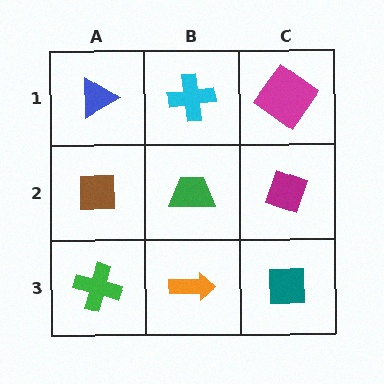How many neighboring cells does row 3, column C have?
2.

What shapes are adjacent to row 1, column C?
A magenta diamond (row 2, column C), a cyan cross (row 1, column B).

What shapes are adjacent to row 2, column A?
A blue triangle (row 1, column A), a green cross (row 3, column A), a green trapezoid (row 2, column B).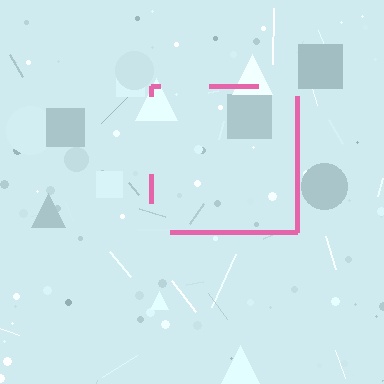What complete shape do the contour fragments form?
The contour fragments form a square.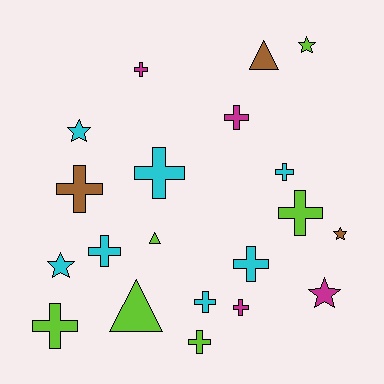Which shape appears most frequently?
Cross, with 12 objects.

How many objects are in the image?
There are 20 objects.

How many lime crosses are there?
There are 3 lime crosses.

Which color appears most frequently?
Cyan, with 7 objects.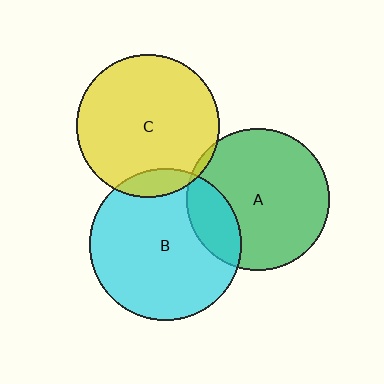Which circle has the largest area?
Circle B (cyan).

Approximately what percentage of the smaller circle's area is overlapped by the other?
Approximately 20%.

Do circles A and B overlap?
Yes.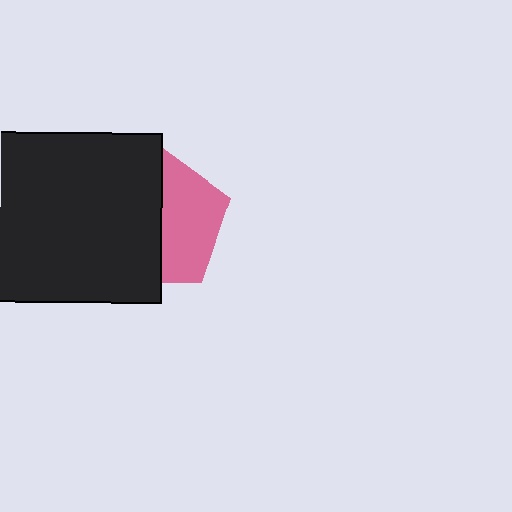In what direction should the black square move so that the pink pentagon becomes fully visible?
The black square should move left. That is the shortest direction to clear the overlap and leave the pink pentagon fully visible.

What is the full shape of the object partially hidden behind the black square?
The partially hidden object is a pink pentagon.